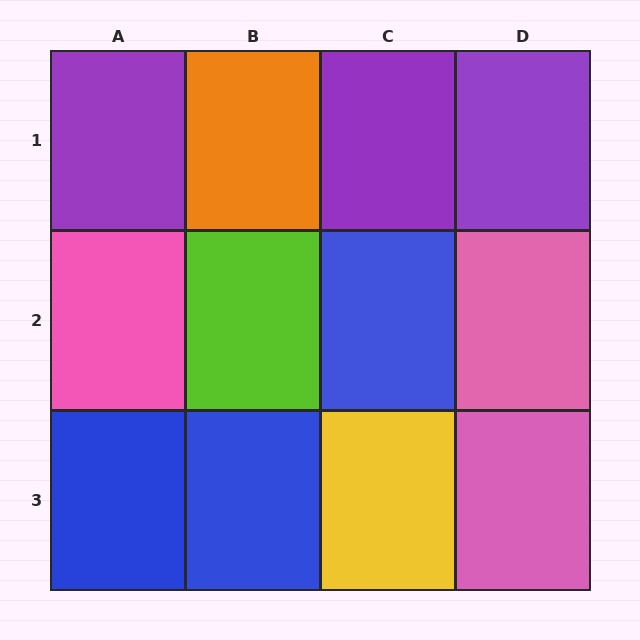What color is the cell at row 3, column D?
Pink.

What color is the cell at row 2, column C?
Blue.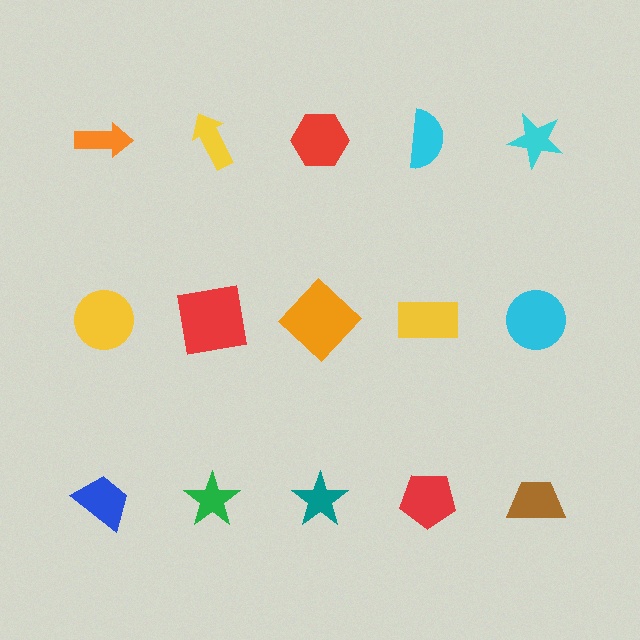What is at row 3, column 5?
A brown trapezoid.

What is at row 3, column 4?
A red pentagon.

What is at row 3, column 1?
A blue trapezoid.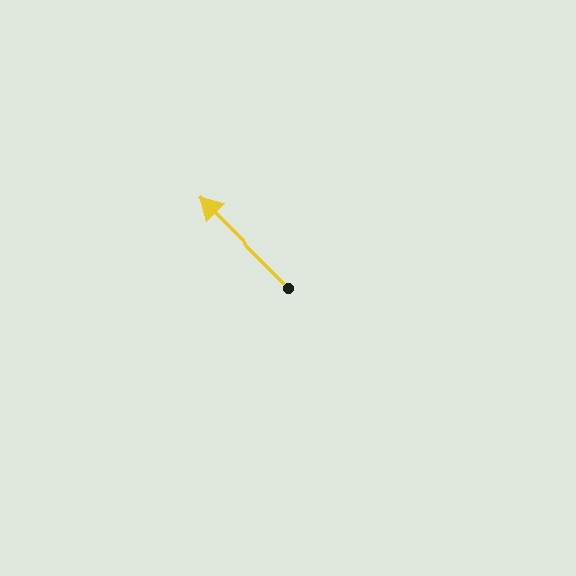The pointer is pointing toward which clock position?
Roughly 11 o'clock.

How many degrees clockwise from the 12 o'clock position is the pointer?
Approximately 316 degrees.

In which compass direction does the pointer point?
Northwest.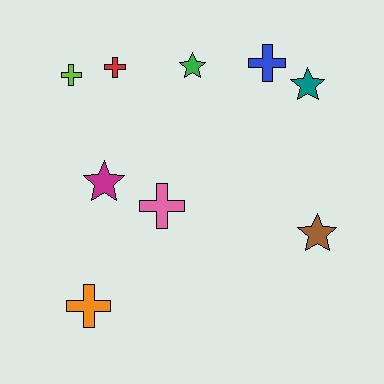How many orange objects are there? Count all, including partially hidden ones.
There is 1 orange object.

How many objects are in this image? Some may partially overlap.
There are 9 objects.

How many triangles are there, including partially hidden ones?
There are no triangles.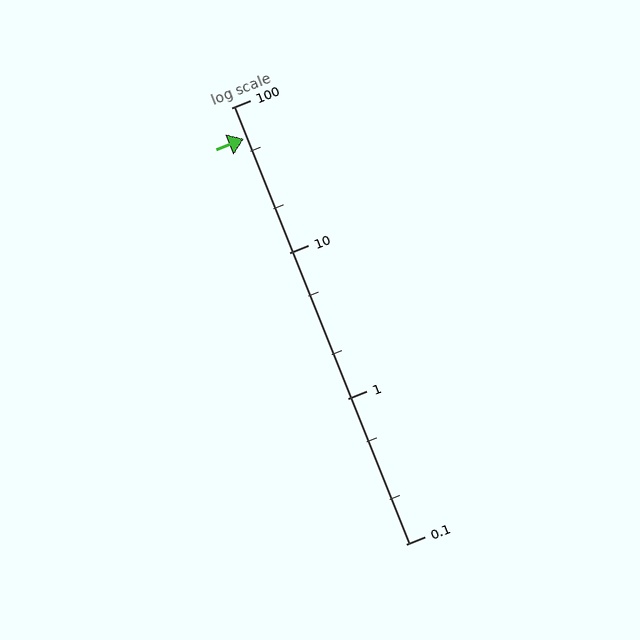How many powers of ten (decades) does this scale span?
The scale spans 3 decades, from 0.1 to 100.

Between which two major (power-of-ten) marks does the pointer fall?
The pointer is between 10 and 100.